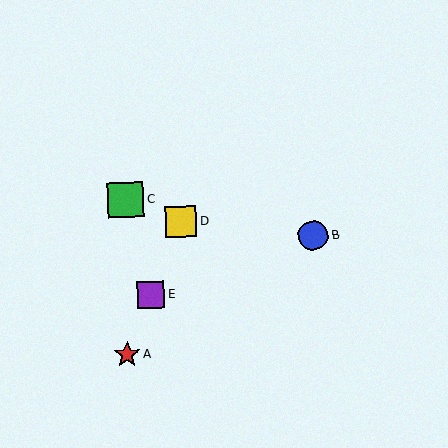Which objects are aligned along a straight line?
Objects A, D, E are aligned along a straight line.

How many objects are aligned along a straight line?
3 objects (A, D, E) are aligned along a straight line.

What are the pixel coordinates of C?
Object C is at (126, 200).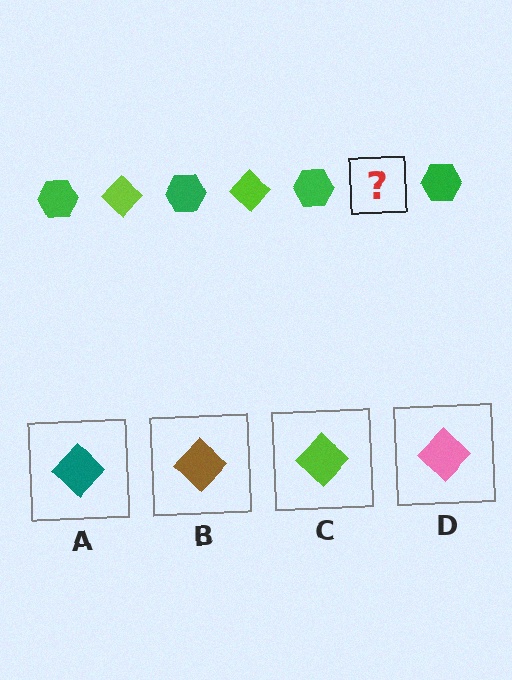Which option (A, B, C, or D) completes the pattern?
C.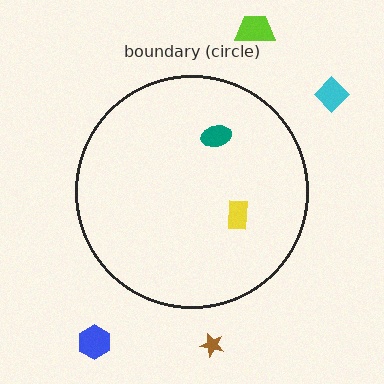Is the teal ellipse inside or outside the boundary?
Inside.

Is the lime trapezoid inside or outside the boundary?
Outside.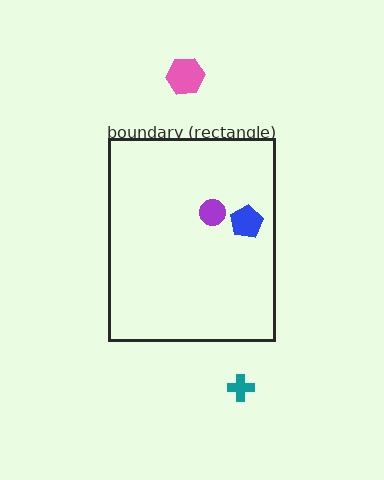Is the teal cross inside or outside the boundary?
Outside.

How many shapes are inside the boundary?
2 inside, 2 outside.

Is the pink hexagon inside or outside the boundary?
Outside.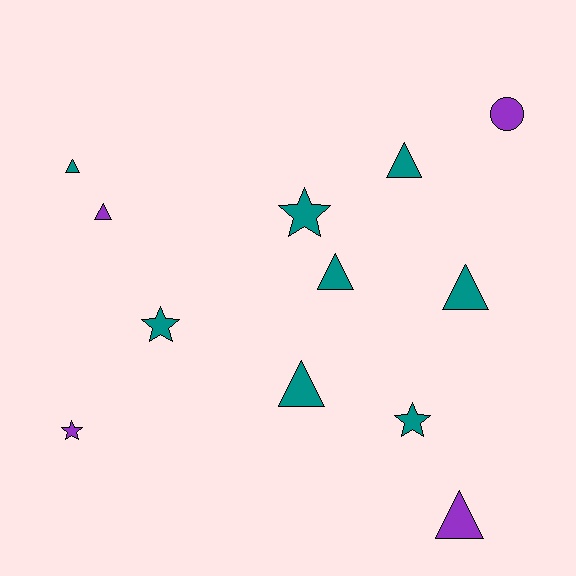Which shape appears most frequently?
Triangle, with 7 objects.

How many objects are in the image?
There are 12 objects.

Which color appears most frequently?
Teal, with 8 objects.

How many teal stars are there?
There are 3 teal stars.